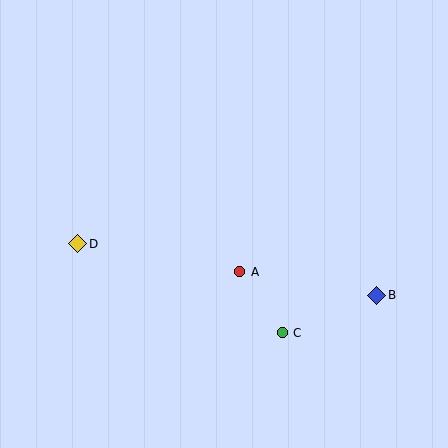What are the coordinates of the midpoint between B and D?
The midpoint between B and D is at (227, 269).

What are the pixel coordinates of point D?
Point D is at (78, 244).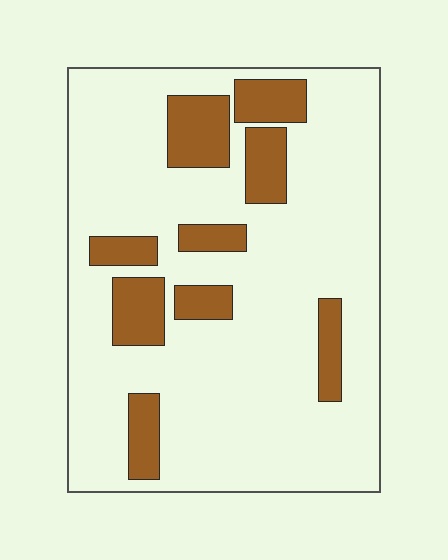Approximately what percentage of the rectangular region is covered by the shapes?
Approximately 20%.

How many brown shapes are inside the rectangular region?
9.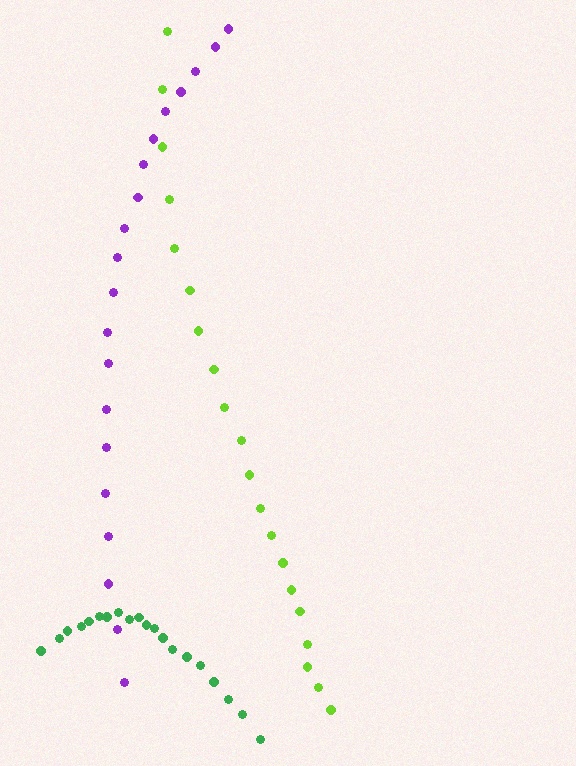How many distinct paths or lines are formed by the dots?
There are 3 distinct paths.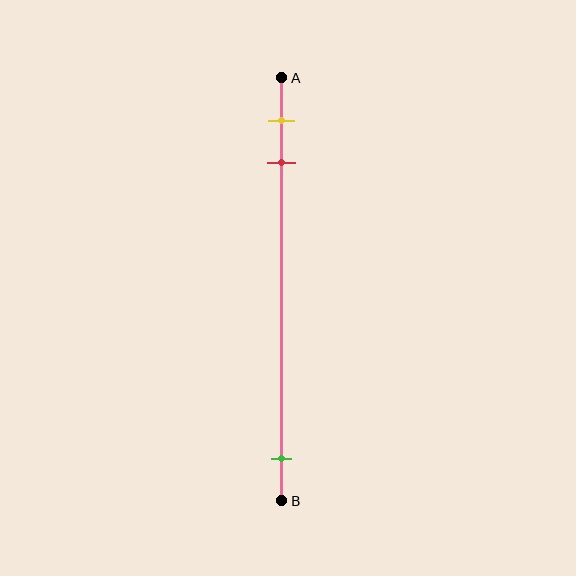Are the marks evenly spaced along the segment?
No, the marks are not evenly spaced.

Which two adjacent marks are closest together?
The yellow and red marks are the closest adjacent pair.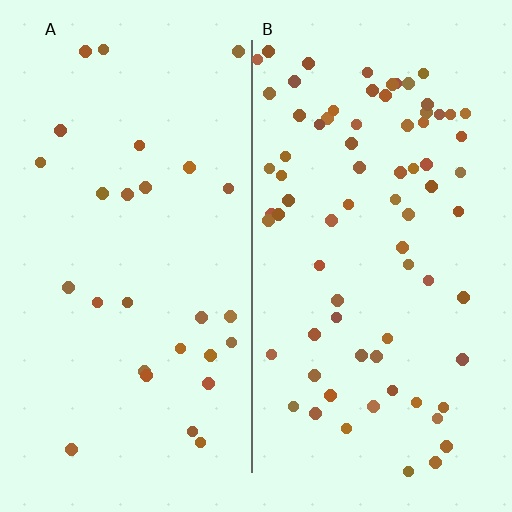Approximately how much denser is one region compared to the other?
Approximately 2.7× — region B over region A.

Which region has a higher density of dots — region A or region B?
B (the right).